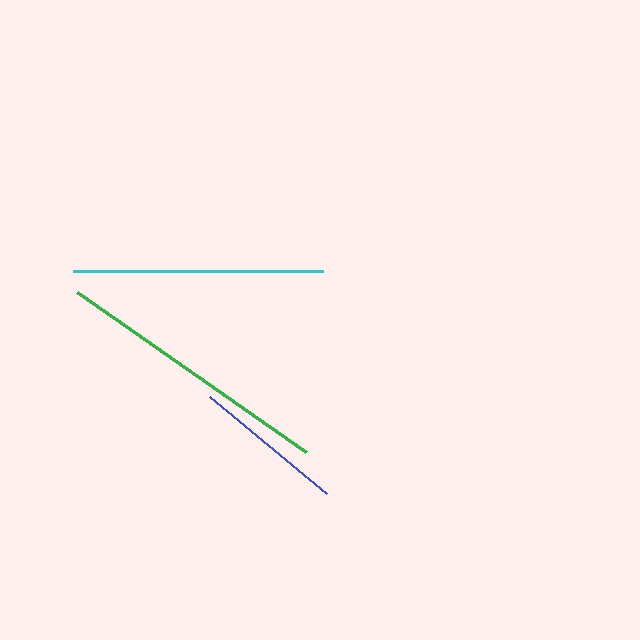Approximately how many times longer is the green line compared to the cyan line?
The green line is approximately 1.1 times the length of the cyan line.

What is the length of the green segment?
The green segment is approximately 279 pixels long.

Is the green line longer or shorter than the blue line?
The green line is longer than the blue line.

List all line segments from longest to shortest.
From longest to shortest: green, cyan, blue.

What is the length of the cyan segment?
The cyan segment is approximately 250 pixels long.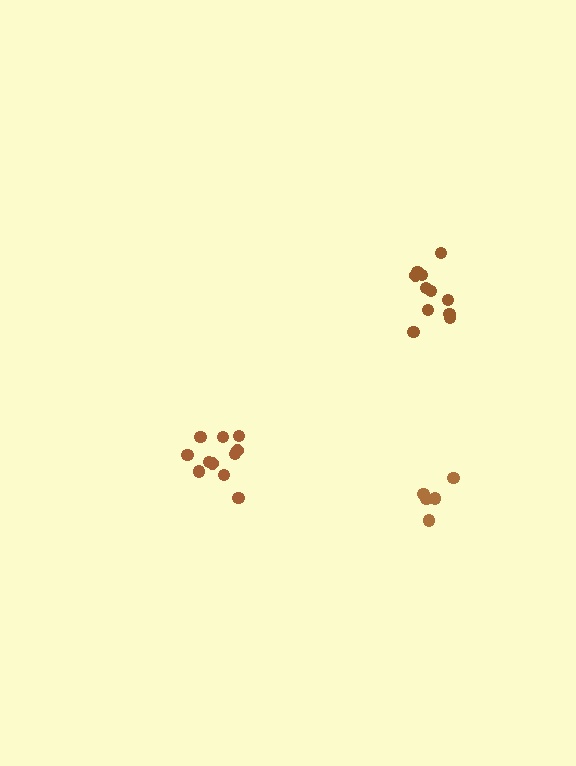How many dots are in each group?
Group 1: 11 dots, Group 2: 11 dots, Group 3: 5 dots (27 total).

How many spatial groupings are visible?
There are 3 spatial groupings.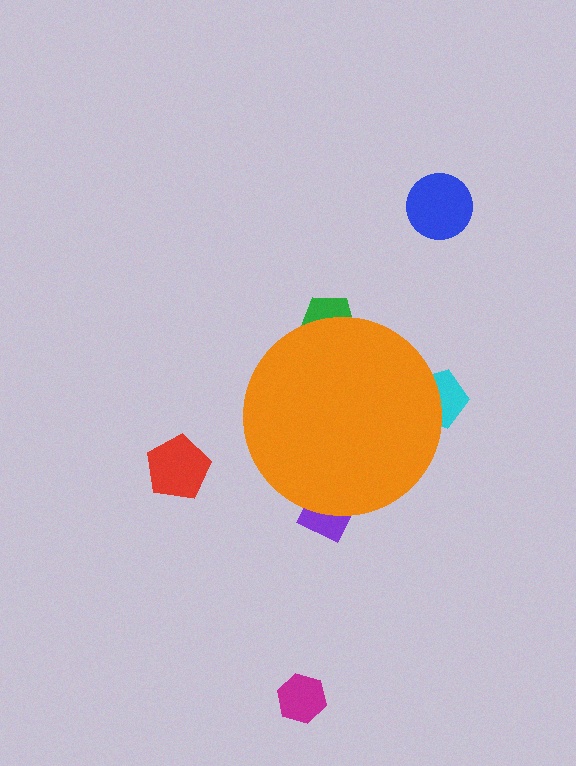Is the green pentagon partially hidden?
Yes, the green pentagon is partially hidden behind the orange circle.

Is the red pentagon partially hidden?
No, the red pentagon is fully visible.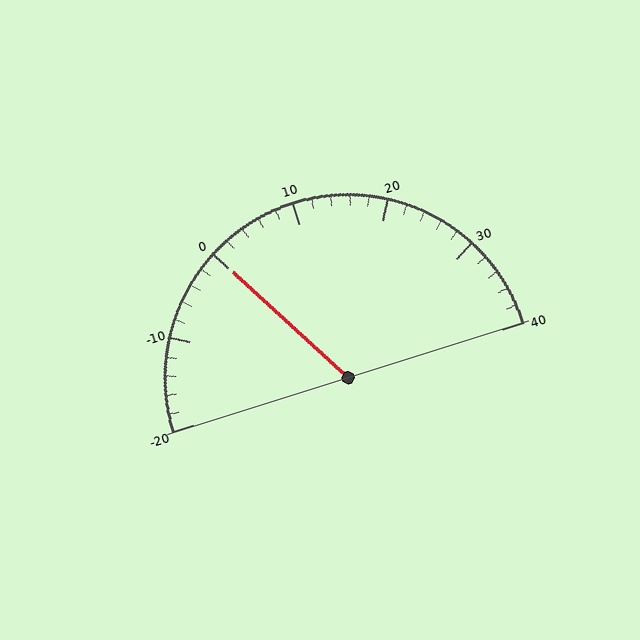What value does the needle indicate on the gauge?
The needle indicates approximately 0.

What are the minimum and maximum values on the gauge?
The gauge ranges from -20 to 40.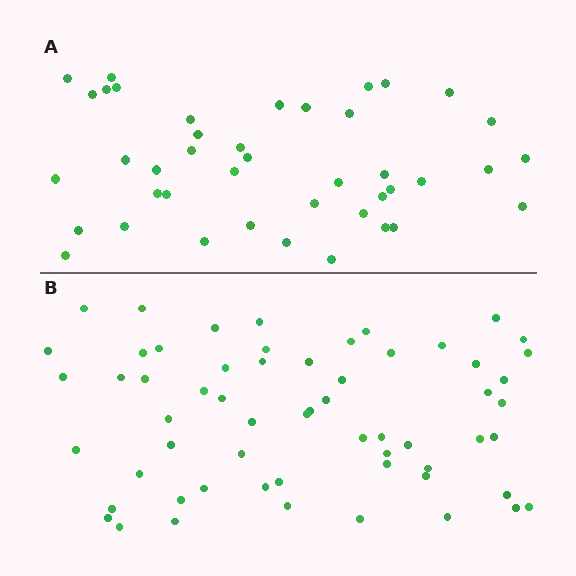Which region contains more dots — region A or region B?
Region B (the bottom region) has more dots.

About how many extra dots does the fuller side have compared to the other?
Region B has approximately 20 more dots than region A.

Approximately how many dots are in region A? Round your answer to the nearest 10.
About 40 dots. (The exact count is 42, which rounds to 40.)